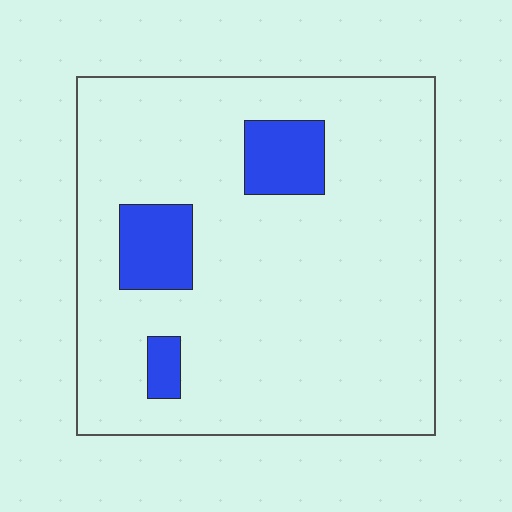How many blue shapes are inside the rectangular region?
3.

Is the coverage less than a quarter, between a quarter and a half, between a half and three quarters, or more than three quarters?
Less than a quarter.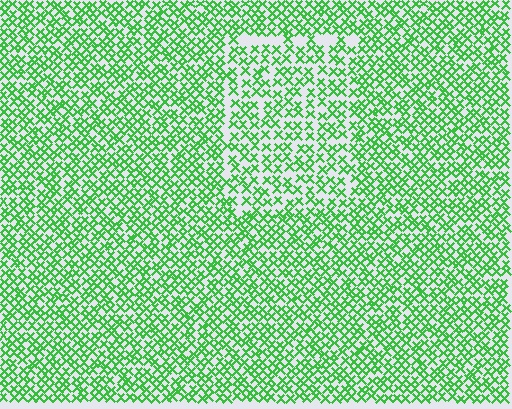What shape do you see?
I see a rectangle.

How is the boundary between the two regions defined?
The boundary is defined by a change in element density (approximately 1.5x ratio). All elements are the same color, size, and shape.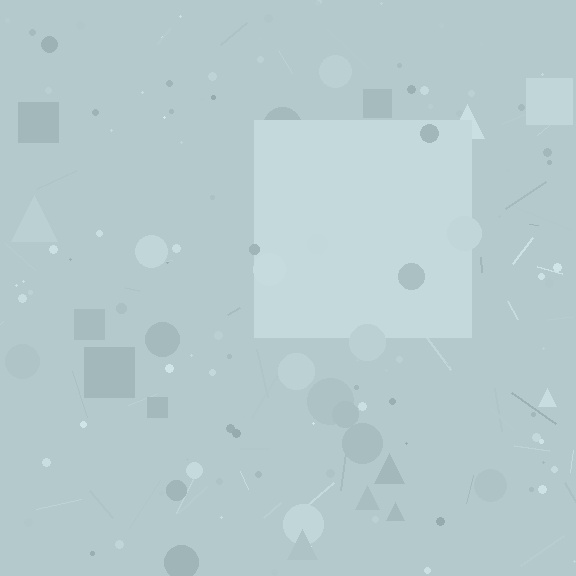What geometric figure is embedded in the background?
A square is embedded in the background.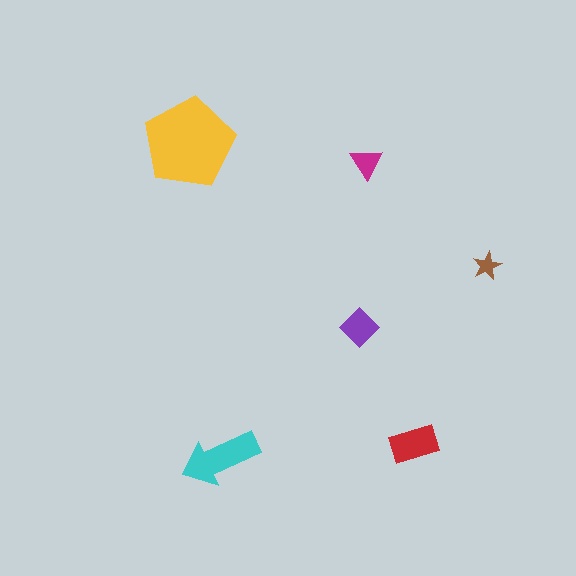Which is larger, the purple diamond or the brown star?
The purple diamond.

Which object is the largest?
The yellow pentagon.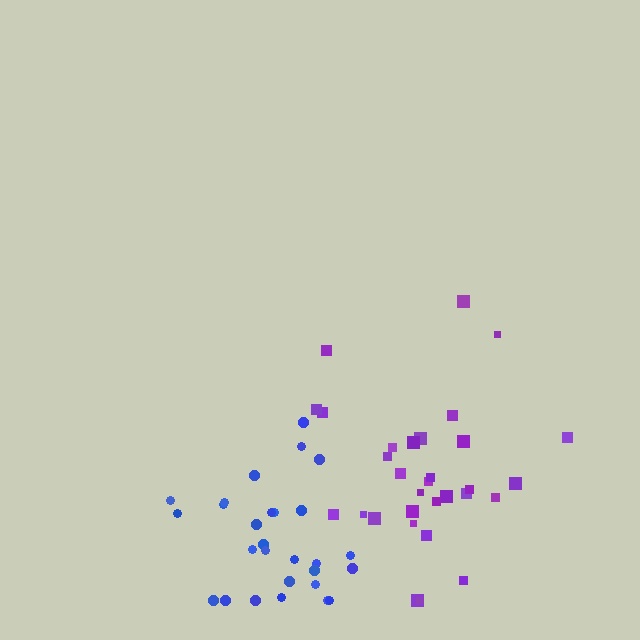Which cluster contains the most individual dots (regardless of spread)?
Purple (31).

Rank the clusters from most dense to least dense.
blue, purple.